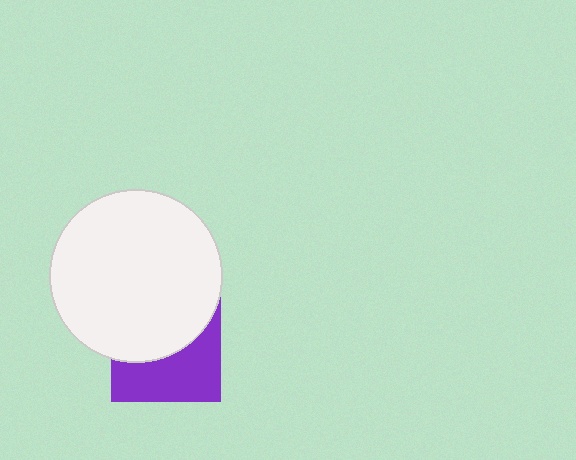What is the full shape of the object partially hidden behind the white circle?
The partially hidden object is a purple square.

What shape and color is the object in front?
The object in front is a white circle.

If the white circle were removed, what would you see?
You would see the complete purple square.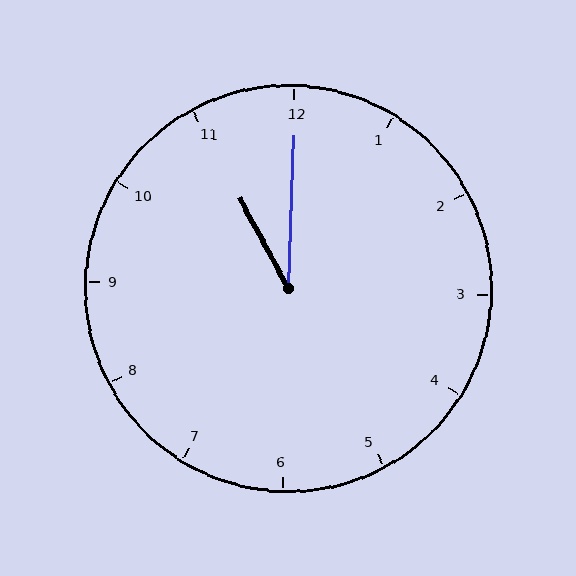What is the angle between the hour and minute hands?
Approximately 30 degrees.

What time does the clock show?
11:00.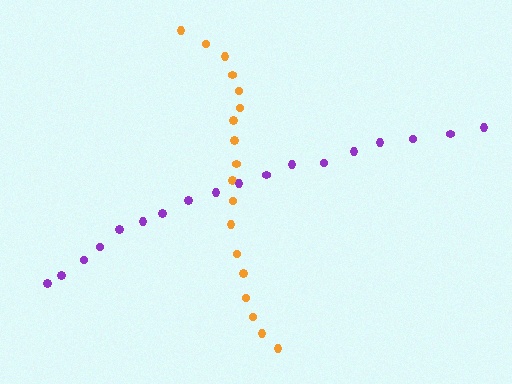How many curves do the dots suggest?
There are 2 distinct paths.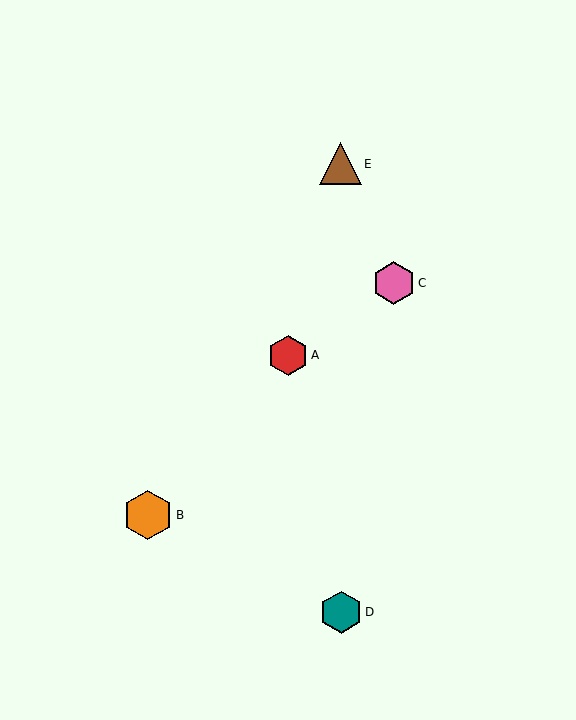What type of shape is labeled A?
Shape A is a red hexagon.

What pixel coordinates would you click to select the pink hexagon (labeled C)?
Click at (394, 283) to select the pink hexagon C.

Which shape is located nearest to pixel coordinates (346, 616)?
The teal hexagon (labeled D) at (341, 612) is nearest to that location.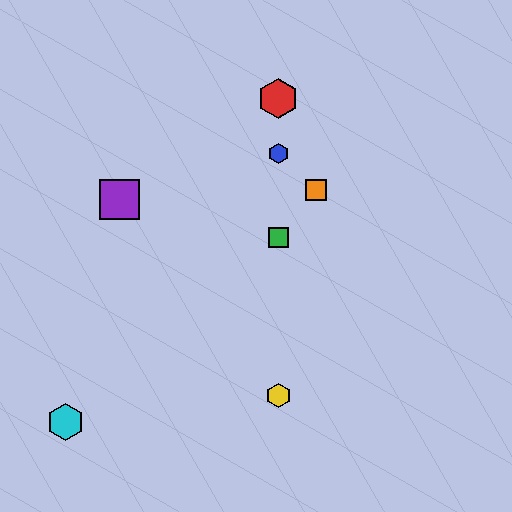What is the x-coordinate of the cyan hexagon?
The cyan hexagon is at x≈65.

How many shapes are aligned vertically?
4 shapes (the red hexagon, the blue hexagon, the green square, the yellow hexagon) are aligned vertically.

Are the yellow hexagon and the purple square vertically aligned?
No, the yellow hexagon is at x≈278 and the purple square is at x≈119.